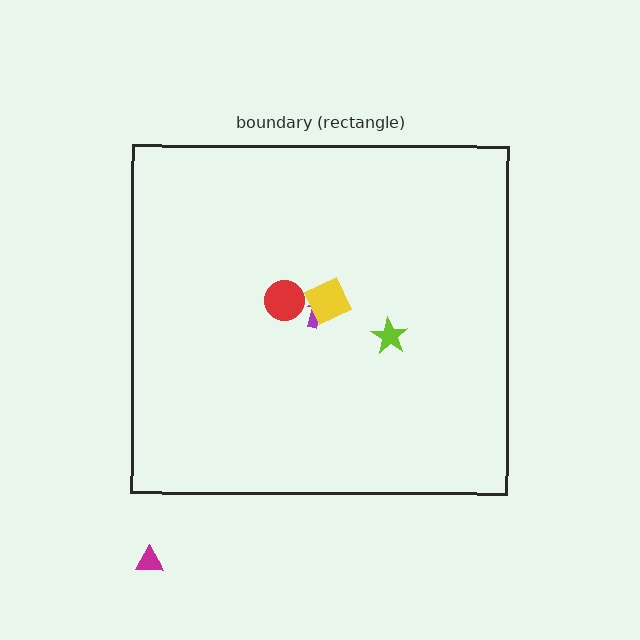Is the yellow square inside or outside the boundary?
Inside.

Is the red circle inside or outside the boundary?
Inside.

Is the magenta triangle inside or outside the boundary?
Outside.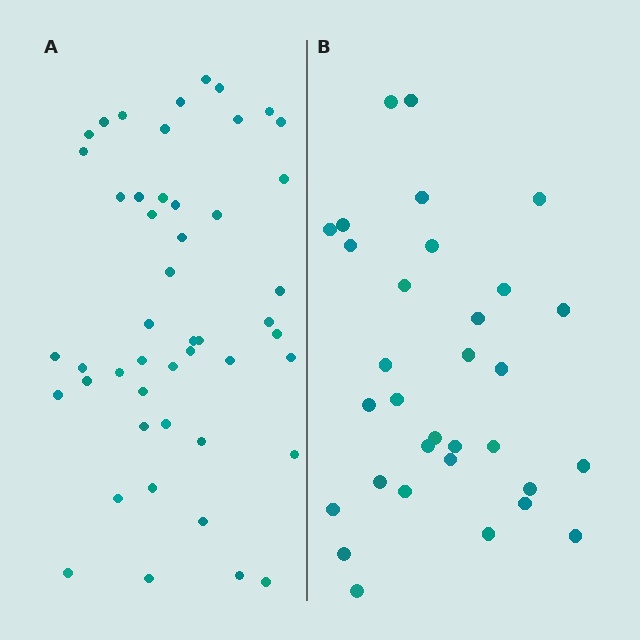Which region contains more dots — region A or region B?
Region A (the left region) has more dots.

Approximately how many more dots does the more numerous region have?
Region A has approximately 15 more dots than region B.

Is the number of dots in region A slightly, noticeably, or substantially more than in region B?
Region A has substantially more. The ratio is roughly 1.5 to 1.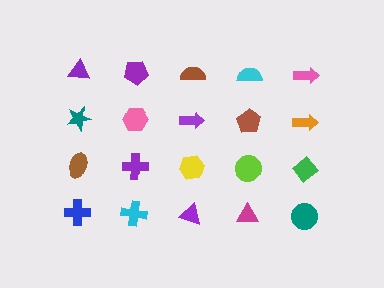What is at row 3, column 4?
A lime circle.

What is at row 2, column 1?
A teal star.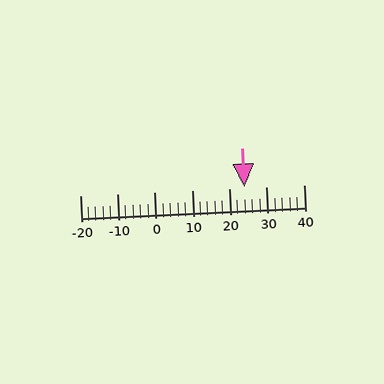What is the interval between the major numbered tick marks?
The major tick marks are spaced 10 units apart.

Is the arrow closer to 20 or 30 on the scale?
The arrow is closer to 20.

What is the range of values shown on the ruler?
The ruler shows values from -20 to 40.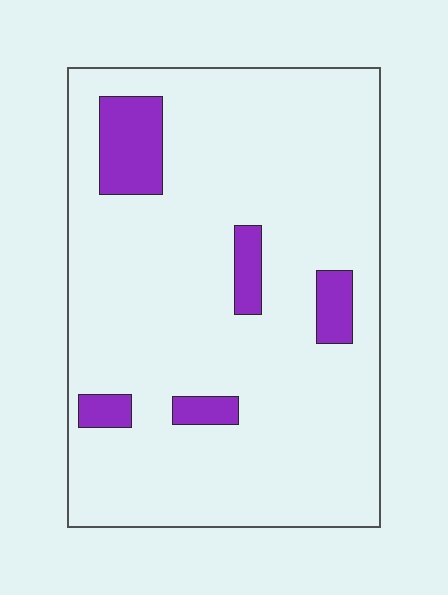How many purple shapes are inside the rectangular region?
5.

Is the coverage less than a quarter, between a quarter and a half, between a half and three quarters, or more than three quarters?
Less than a quarter.